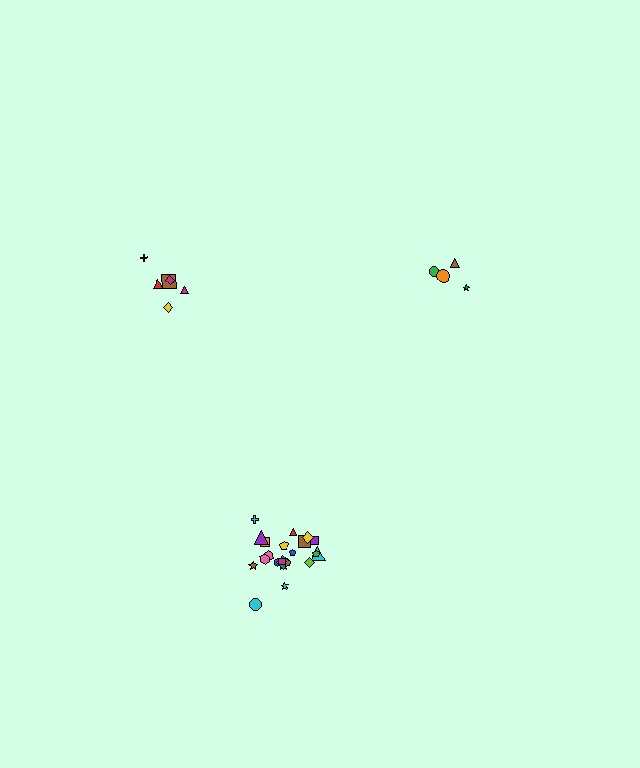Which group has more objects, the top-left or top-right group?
The top-left group.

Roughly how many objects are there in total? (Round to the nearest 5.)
Roughly 30 objects in total.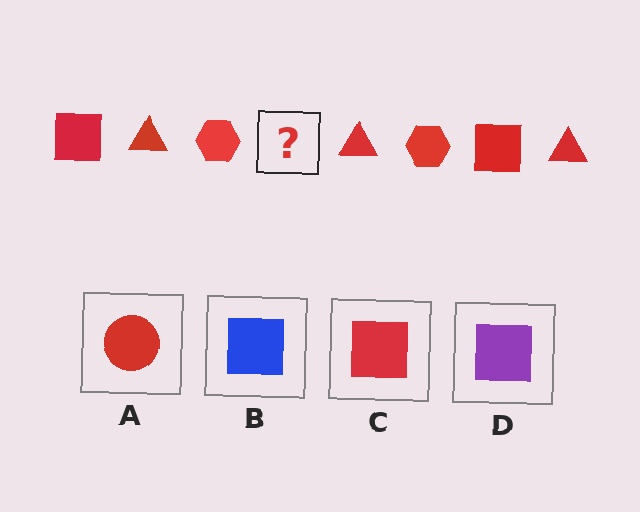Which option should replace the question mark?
Option C.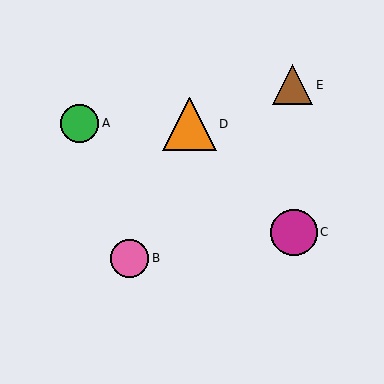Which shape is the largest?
The orange triangle (labeled D) is the largest.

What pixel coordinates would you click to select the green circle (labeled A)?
Click at (80, 123) to select the green circle A.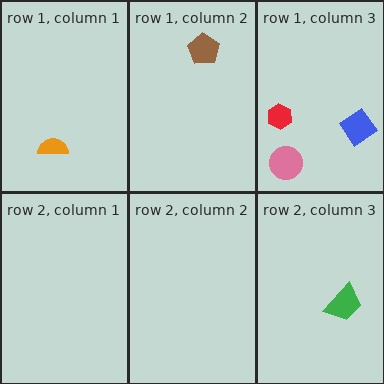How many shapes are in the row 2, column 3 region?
1.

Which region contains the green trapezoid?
The row 2, column 3 region.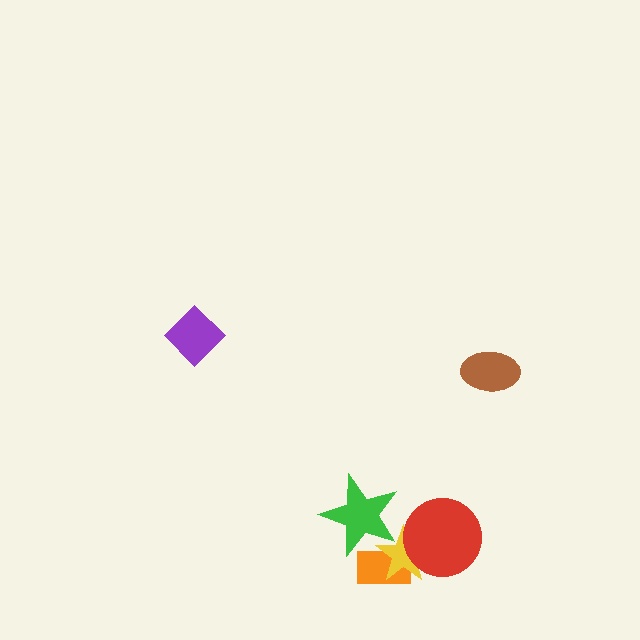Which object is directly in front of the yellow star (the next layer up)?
The red circle is directly in front of the yellow star.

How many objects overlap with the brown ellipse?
0 objects overlap with the brown ellipse.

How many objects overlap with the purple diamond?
0 objects overlap with the purple diamond.